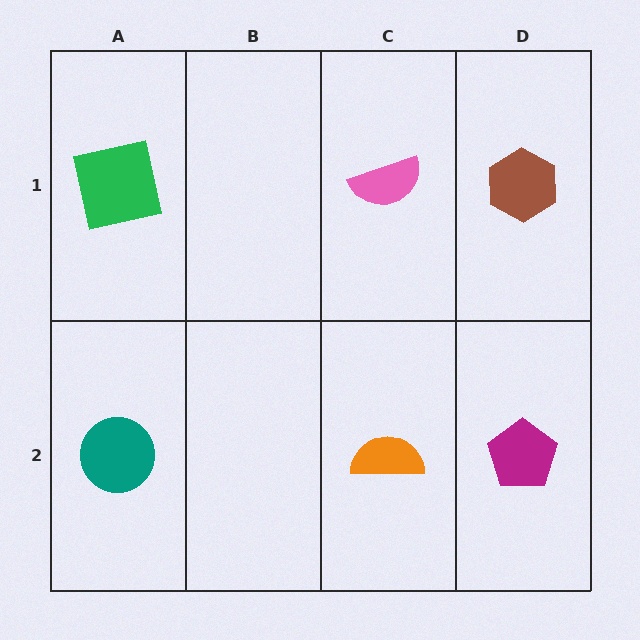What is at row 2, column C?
An orange semicircle.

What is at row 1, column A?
A green square.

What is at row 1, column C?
A pink semicircle.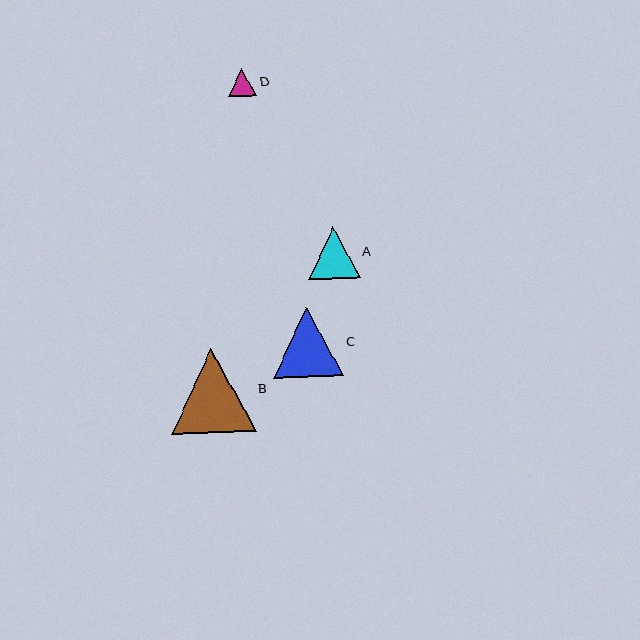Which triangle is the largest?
Triangle B is the largest with a size of approximately 85 pixels.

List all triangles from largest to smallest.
From largest to smallest: B, C, A, D.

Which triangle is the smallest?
Triangle D is the smallest with a size of approximately 28 pixels.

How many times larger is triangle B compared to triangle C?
Triangle B is approximately 1.2 times the size of triangle C.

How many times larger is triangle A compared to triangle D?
Triangle A is approximately 1.8 times the size of triangle D.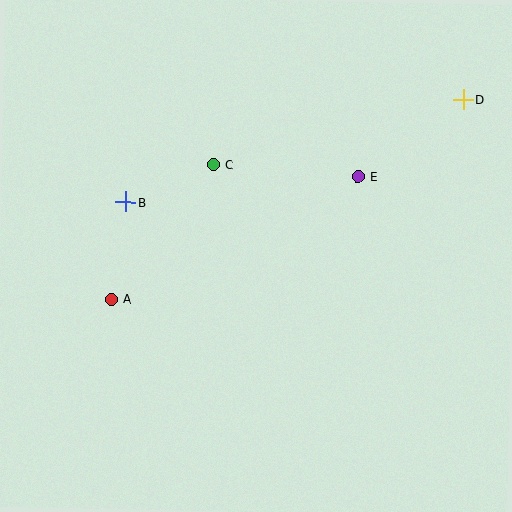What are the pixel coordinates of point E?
Point E is at (358, 177).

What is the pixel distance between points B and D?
The distance between B and D is 353 pixels.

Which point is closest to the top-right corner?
Point D is closest to the top-right corner.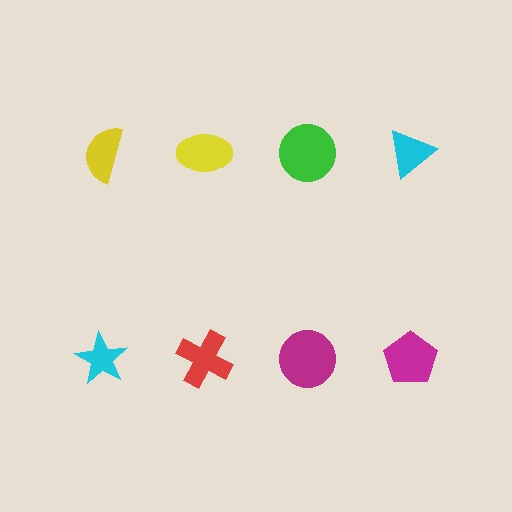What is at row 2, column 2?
A red cross.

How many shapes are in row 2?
4 shapes.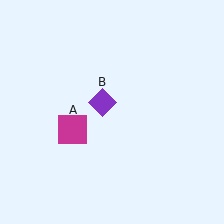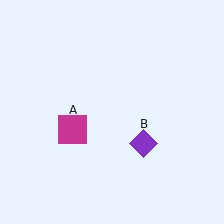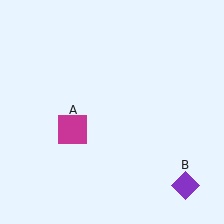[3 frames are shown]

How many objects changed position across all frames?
1 object changed position: purple diamond (object B).